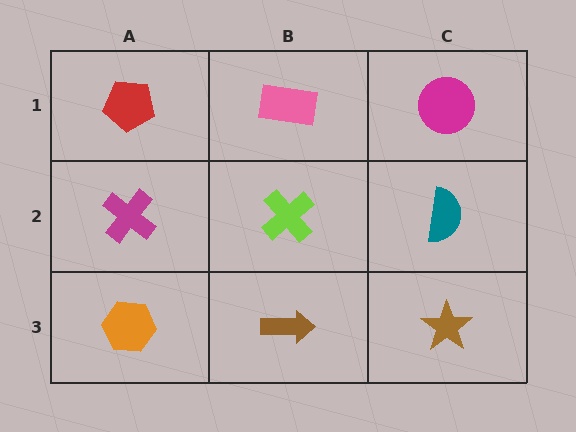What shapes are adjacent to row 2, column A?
A red pentagon (row 1, column A), an orange hexagon (row 3, column A), a lime cross (row 2, column B).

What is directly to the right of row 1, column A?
A pink rectangle.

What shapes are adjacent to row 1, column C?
A teal semicircle (row 2, column C), a pink rectangle (row 1, column B).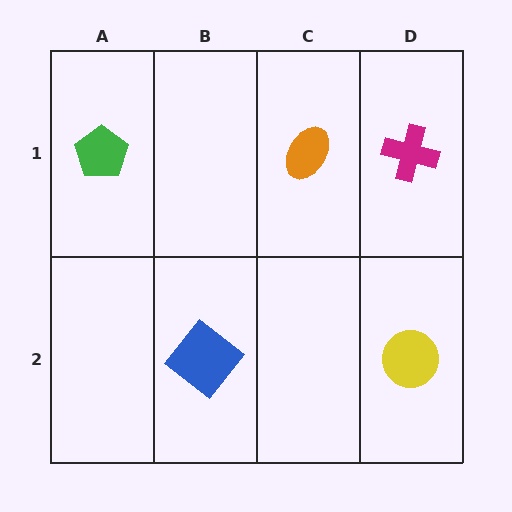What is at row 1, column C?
An orange ellipse.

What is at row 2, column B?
A blue diamond.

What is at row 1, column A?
A green pentagon.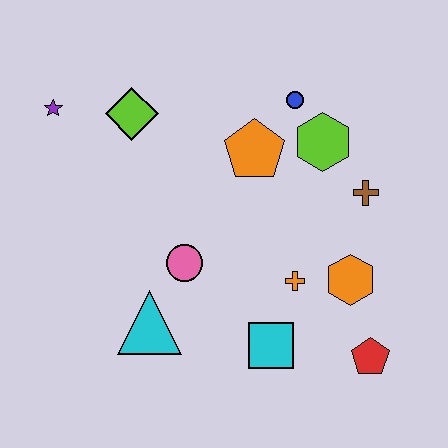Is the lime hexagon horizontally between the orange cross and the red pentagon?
Yes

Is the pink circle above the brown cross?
No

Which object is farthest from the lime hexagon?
The purple star is farthest from the lime hexagon.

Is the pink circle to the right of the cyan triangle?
Yes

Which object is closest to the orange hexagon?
The orange cross is closest to the orange hexagon.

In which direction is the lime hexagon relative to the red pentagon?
The lime hexagon is above the red pentagon.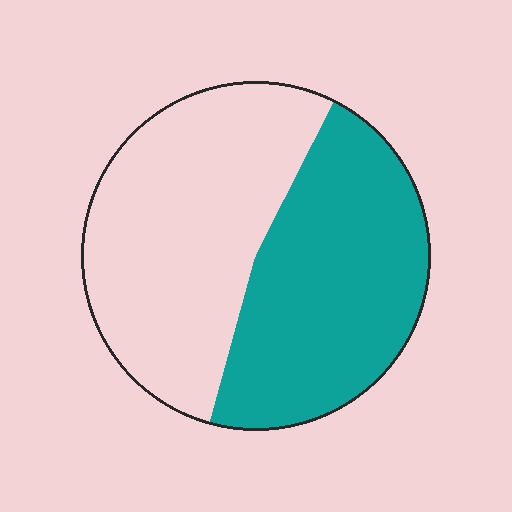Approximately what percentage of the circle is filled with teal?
Approximately 45%.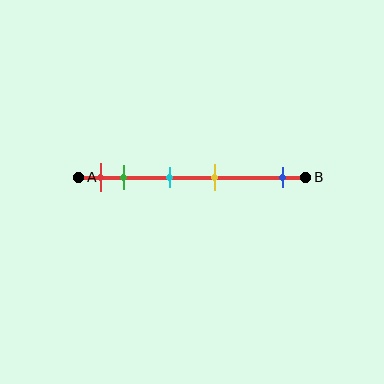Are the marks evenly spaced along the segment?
No, the marks are not evenly spaced.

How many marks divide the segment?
There are 5 marks dividing the segment.